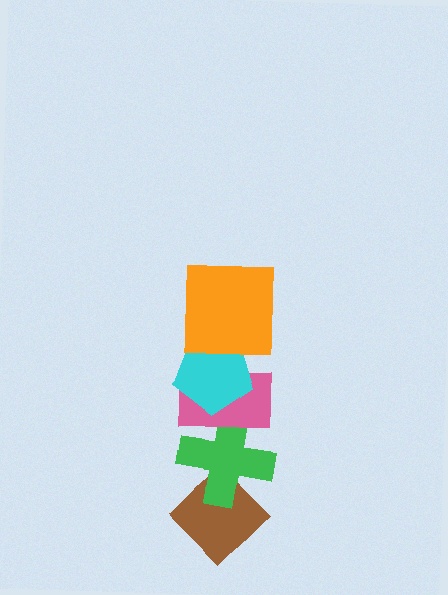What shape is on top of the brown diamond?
The green cross is on top of the brown diamond.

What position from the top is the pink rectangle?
The pink rectangle is 3rd from the top.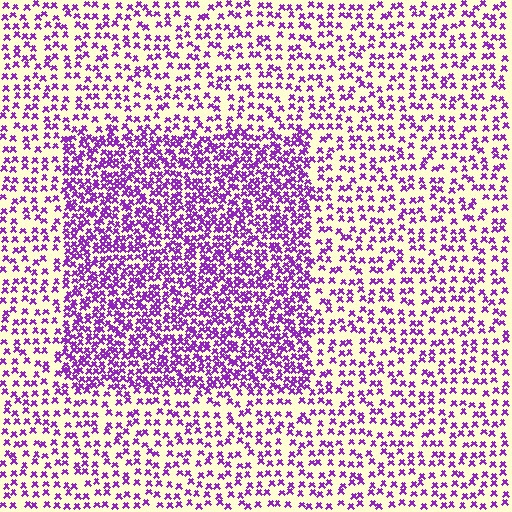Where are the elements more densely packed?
The elements are more densely packed inside the rectangle boundary.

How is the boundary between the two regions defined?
The boundary is defined by a change in element density (approximately 2.1x ratio). All elements are the same color, size, and shape.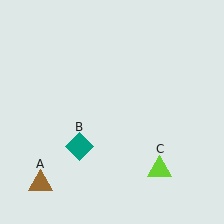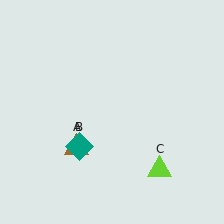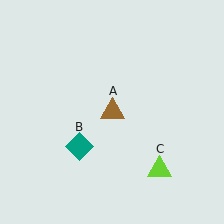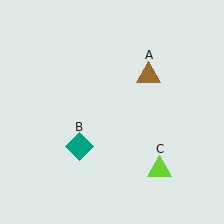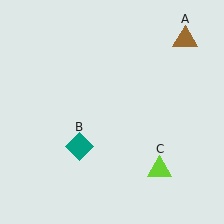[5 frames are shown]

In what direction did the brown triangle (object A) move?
The brown triangle (object A) moved up and to the right.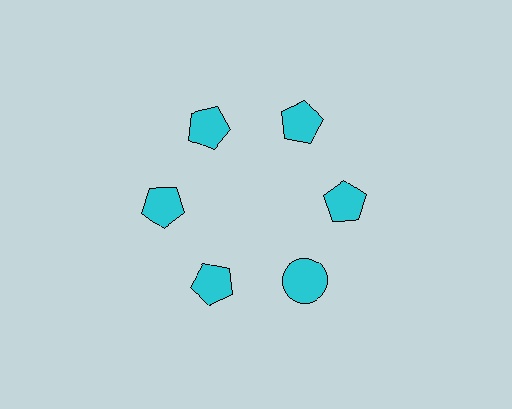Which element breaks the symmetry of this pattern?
The cyan circle at roughly the 5 o'clock position breaks the symmetry. All other shapes are cyan pentagons.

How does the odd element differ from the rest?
It has a different shape: circle instead of pentagon.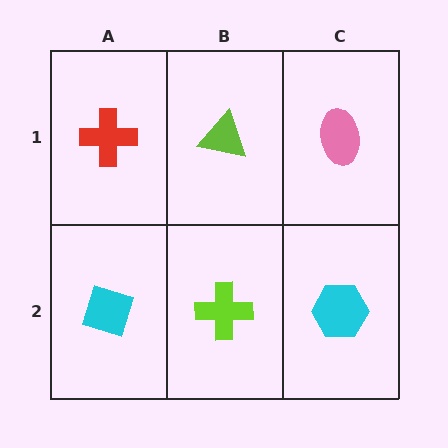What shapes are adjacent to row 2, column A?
A red cross (row 1, column A), a lime cross (row 2, column B).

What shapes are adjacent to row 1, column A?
A cyan diamond (row 2, column A), a lime triangle (row 1, column B).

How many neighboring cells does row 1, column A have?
2.